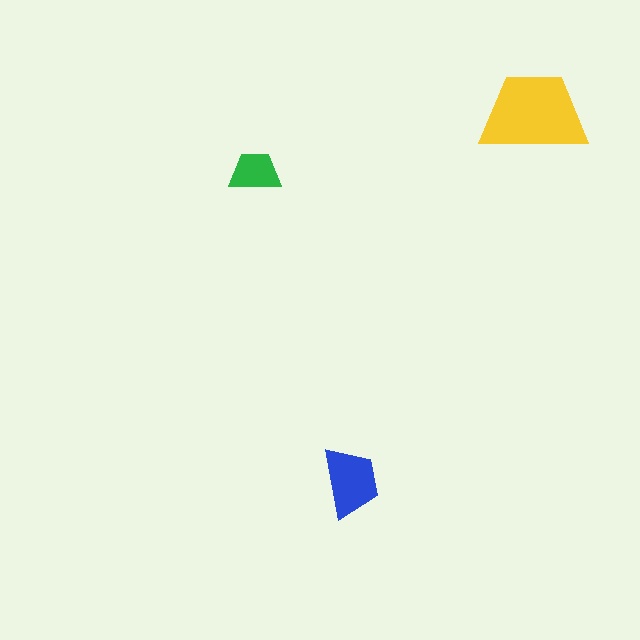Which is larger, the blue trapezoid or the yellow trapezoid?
The yellow one.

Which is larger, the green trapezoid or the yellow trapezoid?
The yellow one.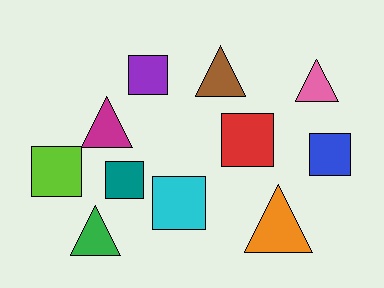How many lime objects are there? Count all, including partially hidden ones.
There is 1 lime object.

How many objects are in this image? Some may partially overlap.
There are 11 objects.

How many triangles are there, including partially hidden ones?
There are 5 triangles.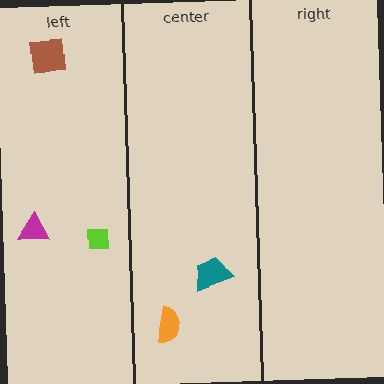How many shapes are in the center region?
2.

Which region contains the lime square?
The left region.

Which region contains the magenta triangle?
The left region.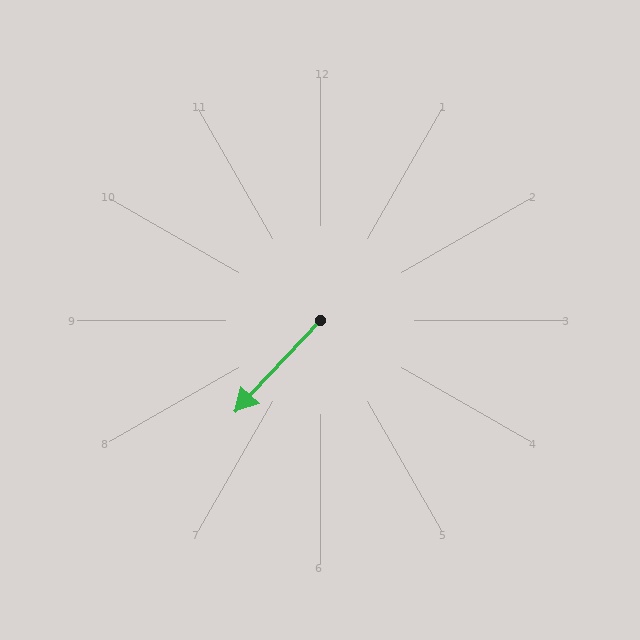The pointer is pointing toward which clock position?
Roughly 7 o'clock.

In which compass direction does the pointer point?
Southwest.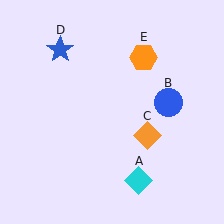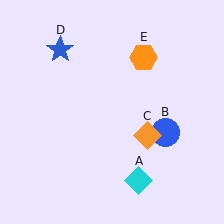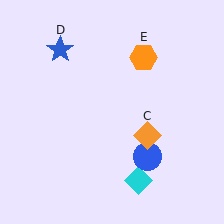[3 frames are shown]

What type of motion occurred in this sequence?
The blue circle (object B) rotated clockwise around the center of the scene.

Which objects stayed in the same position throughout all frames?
Cyan diamond (object A) and orange diamond (object C) and blue star (object D) and orange hexagon (object E) remained stationary.